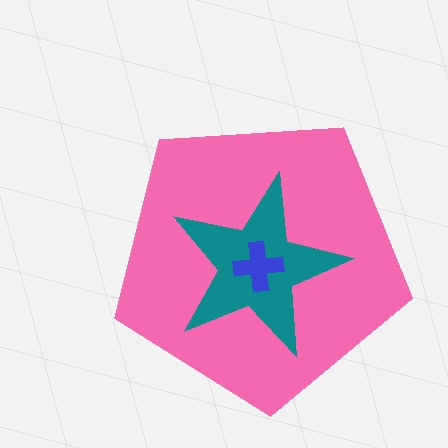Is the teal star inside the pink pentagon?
Yes.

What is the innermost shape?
The blue cross.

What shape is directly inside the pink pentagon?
The teal star.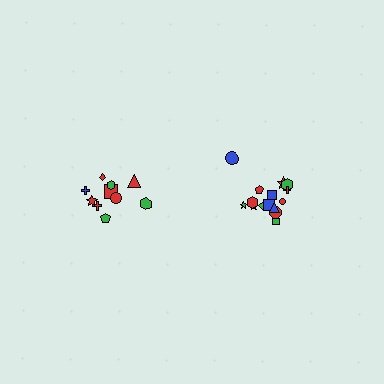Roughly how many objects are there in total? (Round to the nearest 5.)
Roughly 25 objects in total.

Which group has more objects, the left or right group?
The right group.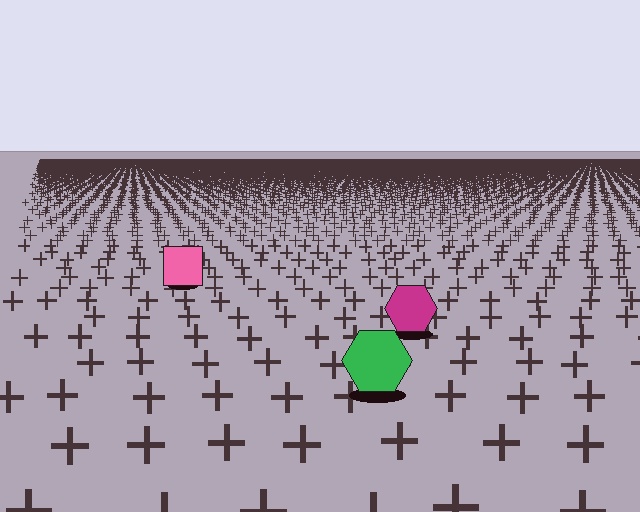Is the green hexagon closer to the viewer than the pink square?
Yes. The green hexagon is closer — you can tell from the texture gradient: the ground texture is coarser near it.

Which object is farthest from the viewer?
The pink square is farthest from the viewer. It appears smaller and the ground texture around it is denser.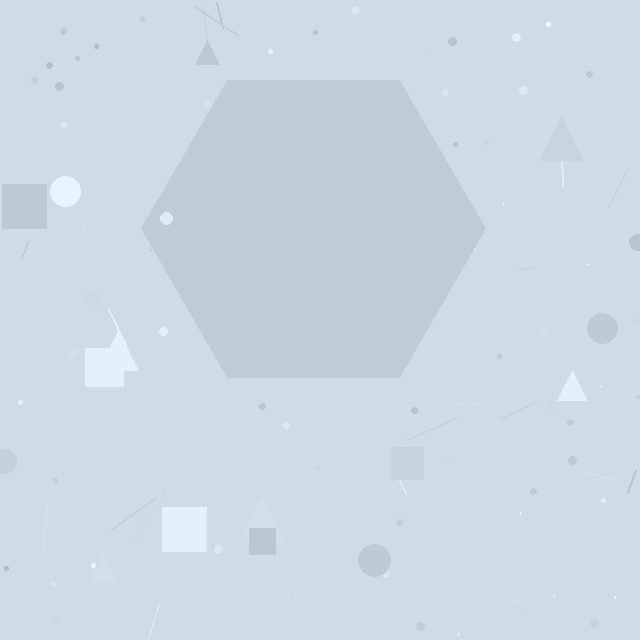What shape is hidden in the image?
A hexagon is hidden in the image.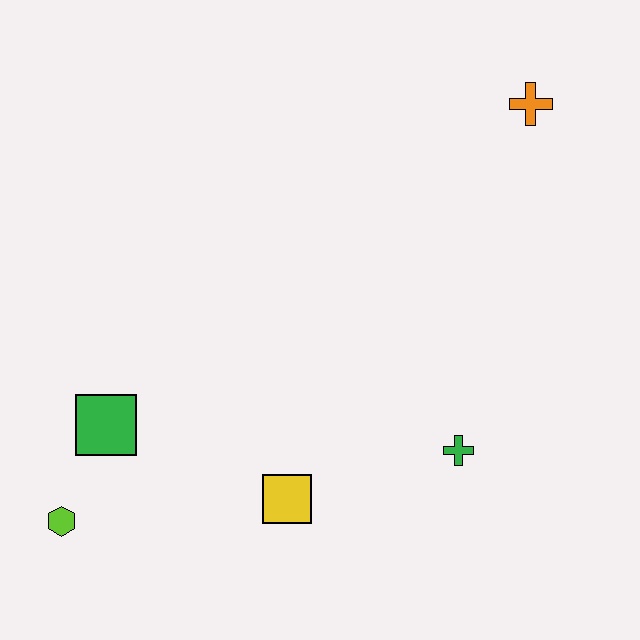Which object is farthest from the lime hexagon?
The orange cross is farthest from the lime hexagon.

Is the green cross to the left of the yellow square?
No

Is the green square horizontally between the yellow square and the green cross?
No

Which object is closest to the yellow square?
The green cross is closest to the yellow square.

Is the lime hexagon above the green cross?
No